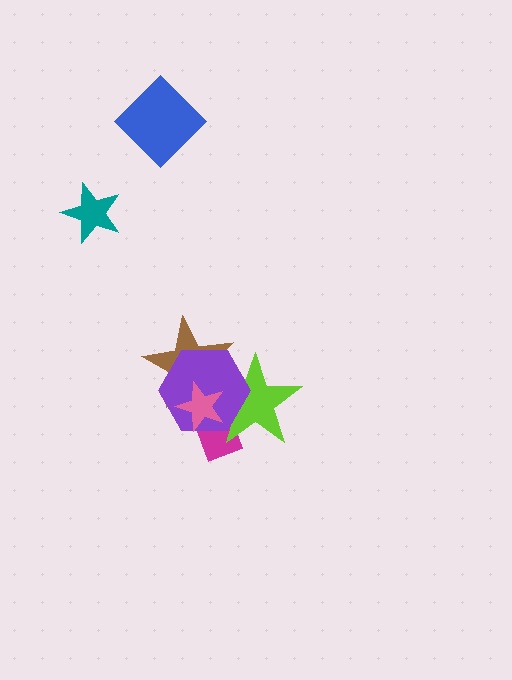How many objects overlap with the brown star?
4 objects overlap with the brown star.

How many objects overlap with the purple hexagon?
4 objects overlap with the purple hexagon.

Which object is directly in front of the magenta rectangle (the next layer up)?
The lime star is directly in front of the magenta rectangle.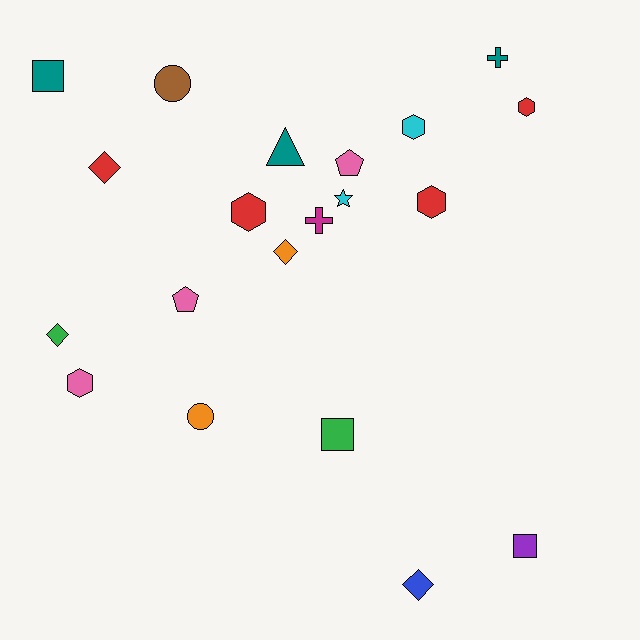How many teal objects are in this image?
There are 3 teal objects.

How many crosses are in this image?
There are 2 crosses.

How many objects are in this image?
There are 20 objects.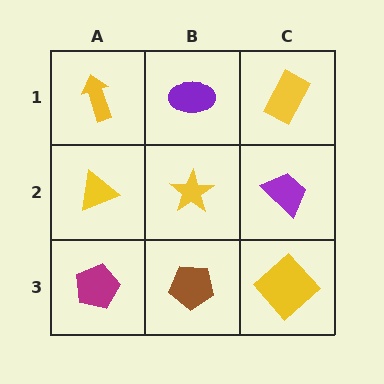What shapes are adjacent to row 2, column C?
A yellow rectangle (row 1, column C), a yellow diamond (row 3, column C), a yellow star (row 2, column B).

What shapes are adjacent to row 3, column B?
A yellow star (row 2, column B), a magenta pentagon (row 3, column A), a yellow diamond (row 3, column C).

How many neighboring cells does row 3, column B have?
3.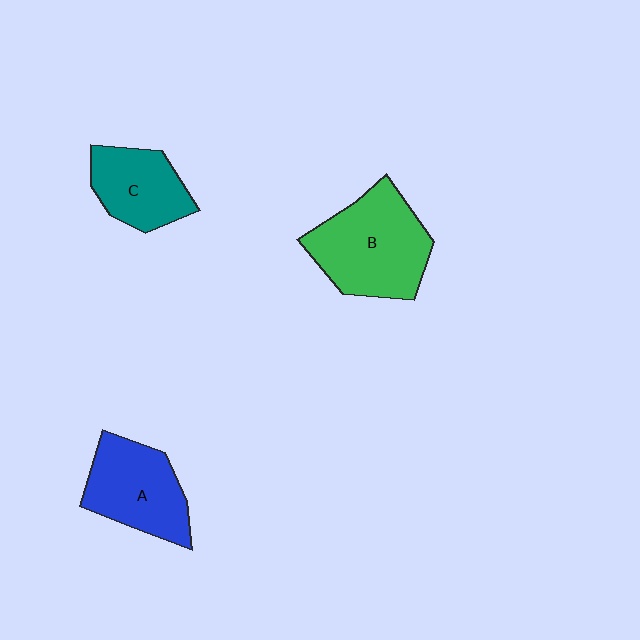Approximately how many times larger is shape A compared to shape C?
Approximately 1.2 times.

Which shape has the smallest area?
Shape C (teal).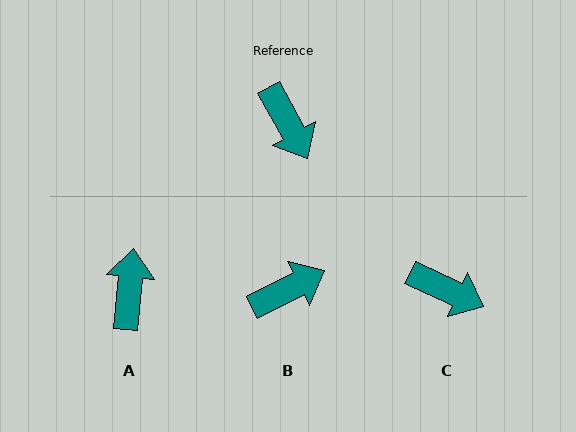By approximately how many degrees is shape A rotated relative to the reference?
Approximately 146 degrees counter-clockwise.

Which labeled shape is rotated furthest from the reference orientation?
A, about 146 degrees away.